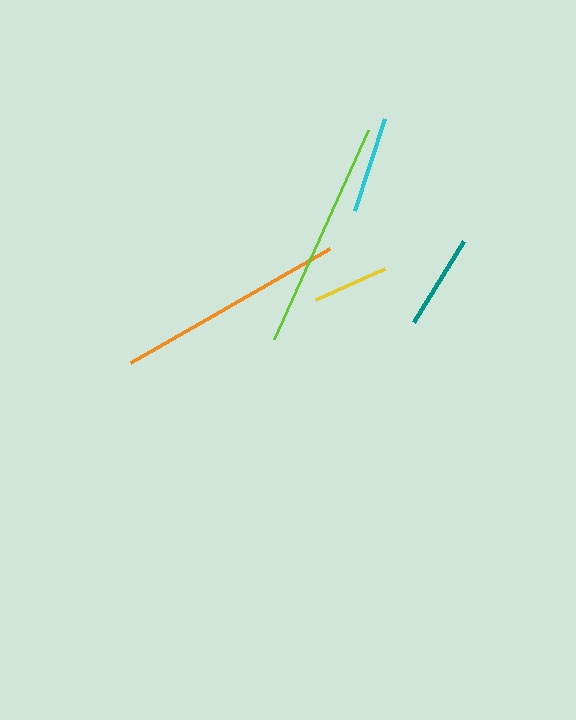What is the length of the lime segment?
The lime segment is approximately 230 pixels long.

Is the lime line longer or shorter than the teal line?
The lime line is longer than the teal line.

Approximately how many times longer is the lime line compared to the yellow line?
The lime line is approximately 3.0 times the length of the yellow line.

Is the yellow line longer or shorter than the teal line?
The teal line is longer than the yellow line.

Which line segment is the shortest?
The yellow line is the shortest at approximately 76 pixels.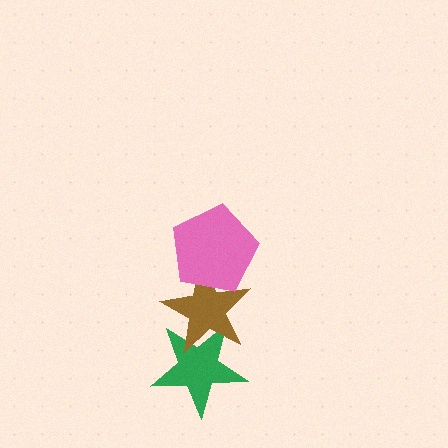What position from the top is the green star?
The green star is 3rd from the top.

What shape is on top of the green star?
The brown star is on top of the green star.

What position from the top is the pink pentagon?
The pink pentagon is 1st from the top.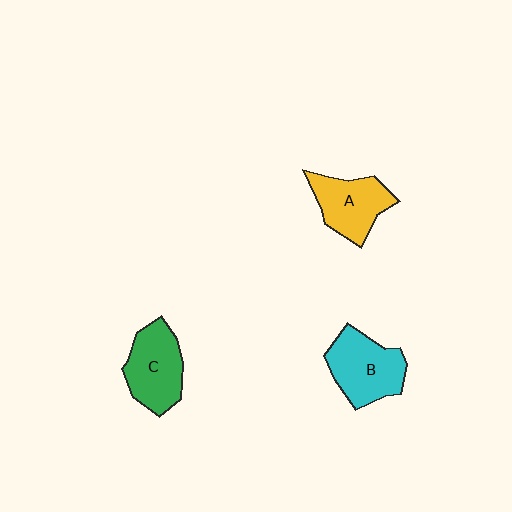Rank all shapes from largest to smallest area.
From largest to smallest: B (cyan), C (green), A (yellow).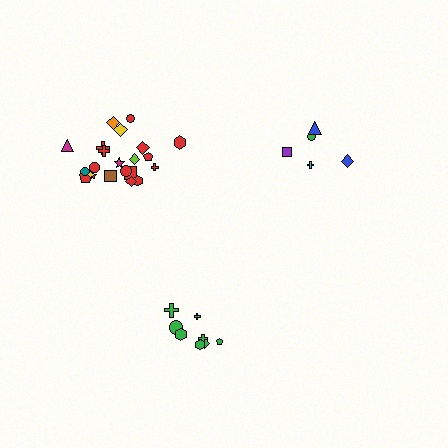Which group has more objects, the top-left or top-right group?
The top-left group.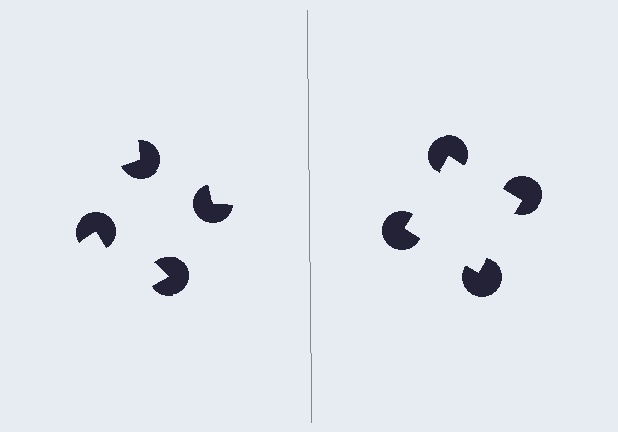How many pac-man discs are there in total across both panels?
8 — 4 on each side.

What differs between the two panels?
The pac-man discs are positioned identically on both sides; only the wedge orientations differ. On the right they align to a square; on the left they are misaligned.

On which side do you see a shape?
An illusory square appears on the right side. On the left side the wedge cuts are rotated, so no coherent shape forms.